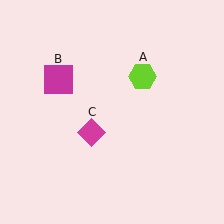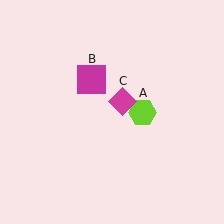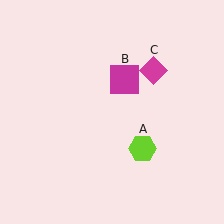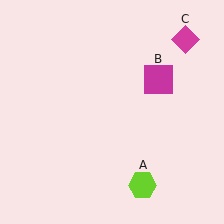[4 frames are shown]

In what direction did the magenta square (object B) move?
The magenta square (object B) moved right.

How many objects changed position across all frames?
3 objects changed position: lime hexagon (object A), magenta square (object B), magenta diamond (object C).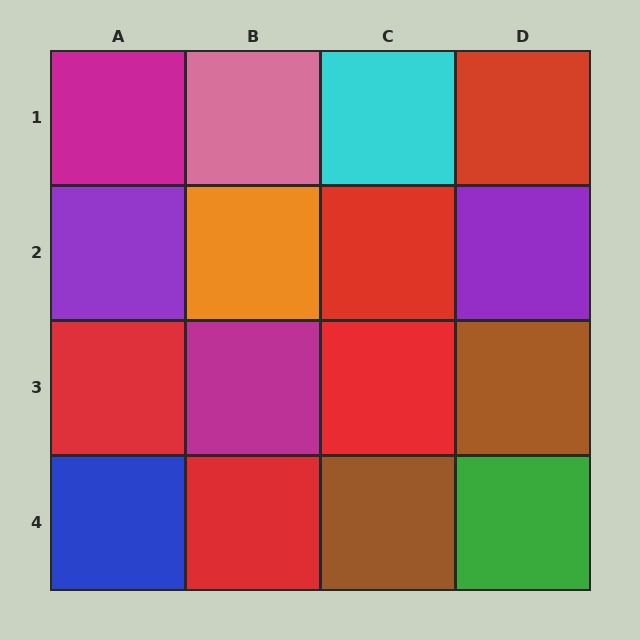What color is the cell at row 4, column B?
Red.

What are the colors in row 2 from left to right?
Purple, orange, red, purple.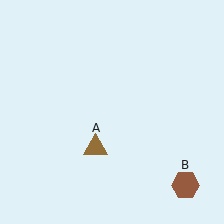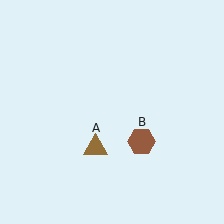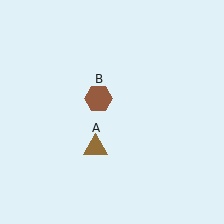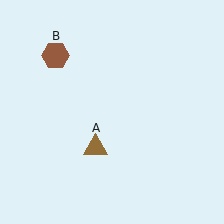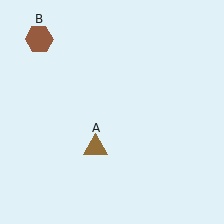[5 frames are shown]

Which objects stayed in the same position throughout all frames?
Brown triangle (object A) remained stationary.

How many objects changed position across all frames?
1 object changed position: brown hexagon (object B).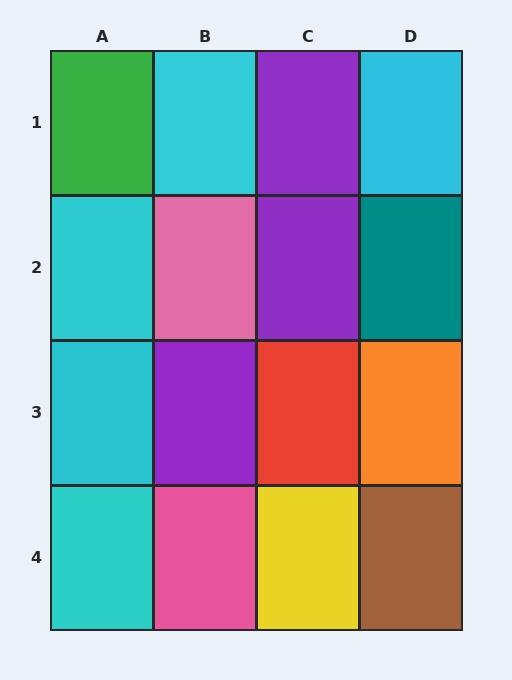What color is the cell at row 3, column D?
Orange.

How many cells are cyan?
5 cells are cyan.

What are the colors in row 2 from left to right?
Cyan, pink, purple, teal.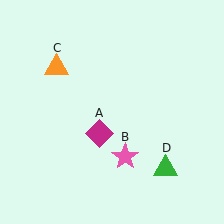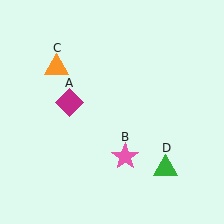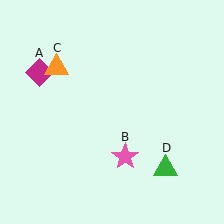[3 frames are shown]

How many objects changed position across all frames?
1 object changed position: magenta diamond (object A).